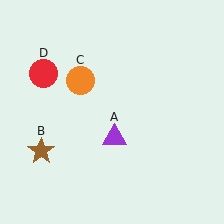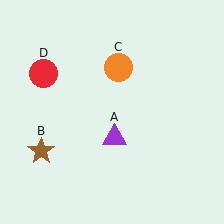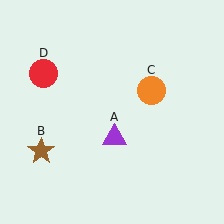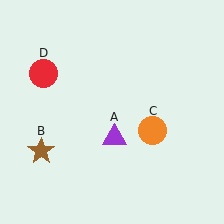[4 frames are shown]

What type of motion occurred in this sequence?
The orange circle (object C) rotated clockwise around the center of the scene.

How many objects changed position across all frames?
1 object changed position: orange circle (object C).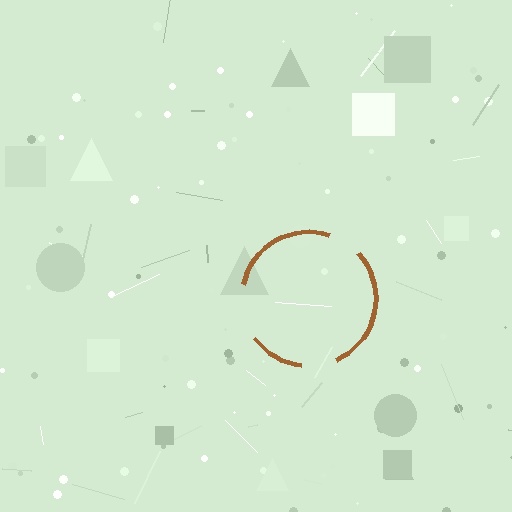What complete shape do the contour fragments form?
The contour fragments form a circle.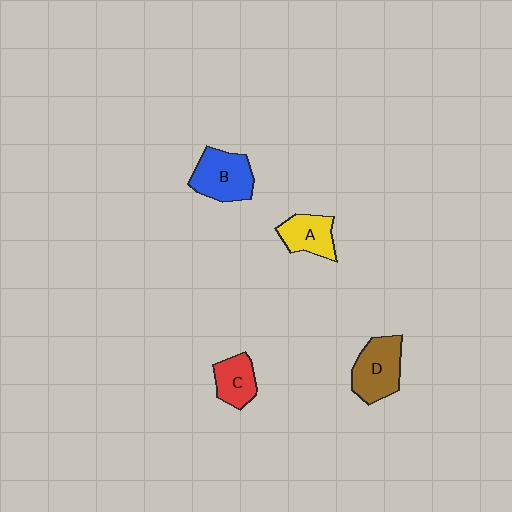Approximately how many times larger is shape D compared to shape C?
Approximately 1.5 times.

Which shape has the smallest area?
Shape C (red).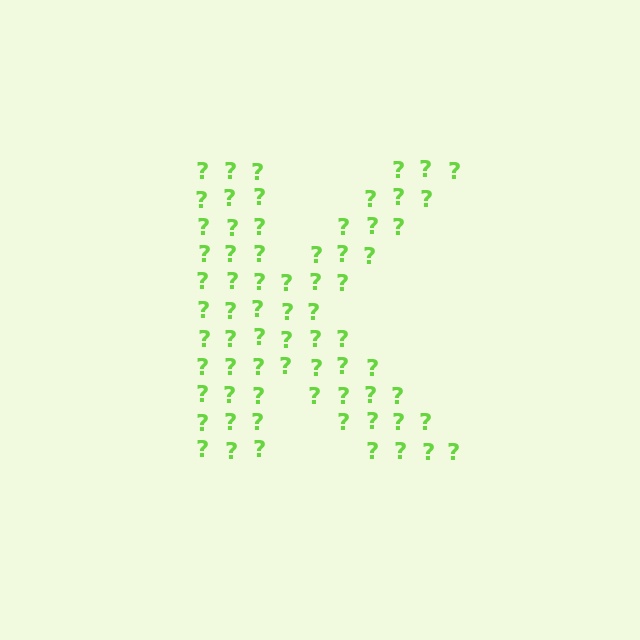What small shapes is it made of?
It is made of small question marks.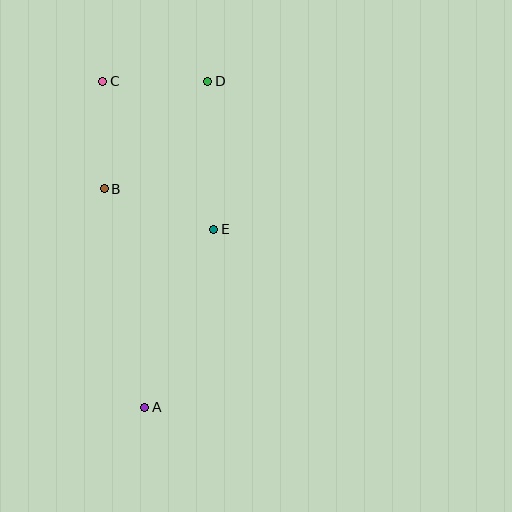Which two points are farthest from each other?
Points A and D are farthest from each other.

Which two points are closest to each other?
Points C and D are closest to each other.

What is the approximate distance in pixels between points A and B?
The distance between A and B is approximately 223 pixels.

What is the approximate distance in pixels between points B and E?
The distance between B and E is approximately 117 pixels.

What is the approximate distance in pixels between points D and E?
The distance between D and E is approximately 149 pixels.